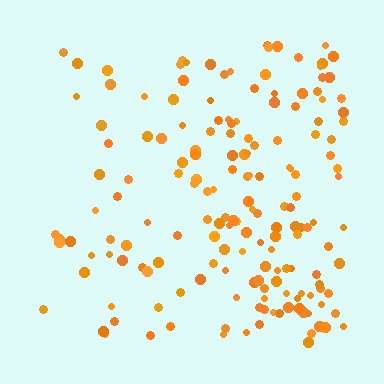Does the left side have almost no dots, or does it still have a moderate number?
Still a moderate number, just noticeably fewer than the right.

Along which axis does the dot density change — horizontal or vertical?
Horizontal.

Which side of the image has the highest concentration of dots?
The right.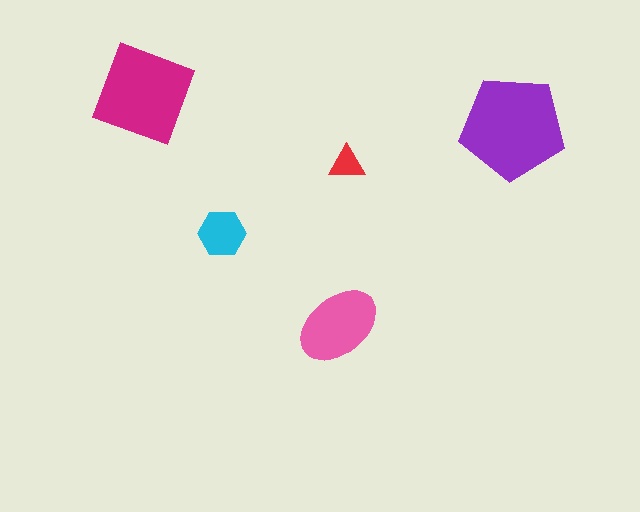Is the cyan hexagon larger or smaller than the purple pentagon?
Smaller.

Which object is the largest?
The purple pentagon.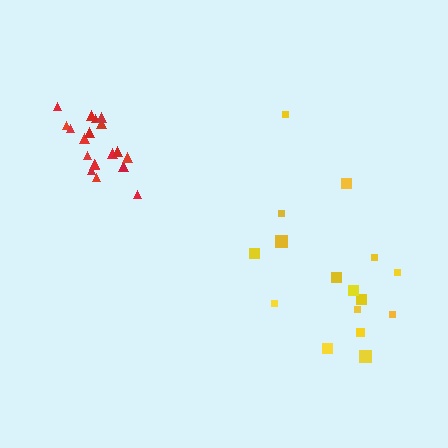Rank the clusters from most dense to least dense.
red, yellow.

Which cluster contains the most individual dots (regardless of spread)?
Red (20).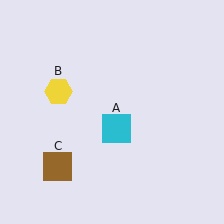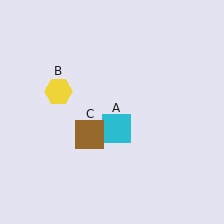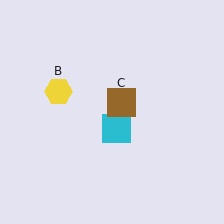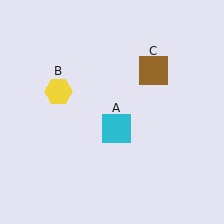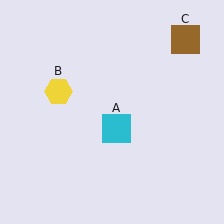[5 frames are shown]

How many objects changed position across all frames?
1 object changed position: brown square (object C).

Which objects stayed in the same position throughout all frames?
Cyan square (object A) and yellow hexagon (object B) remained stationary.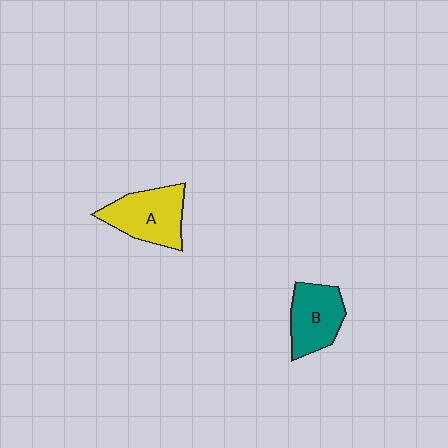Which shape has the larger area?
Shape A (yellow).